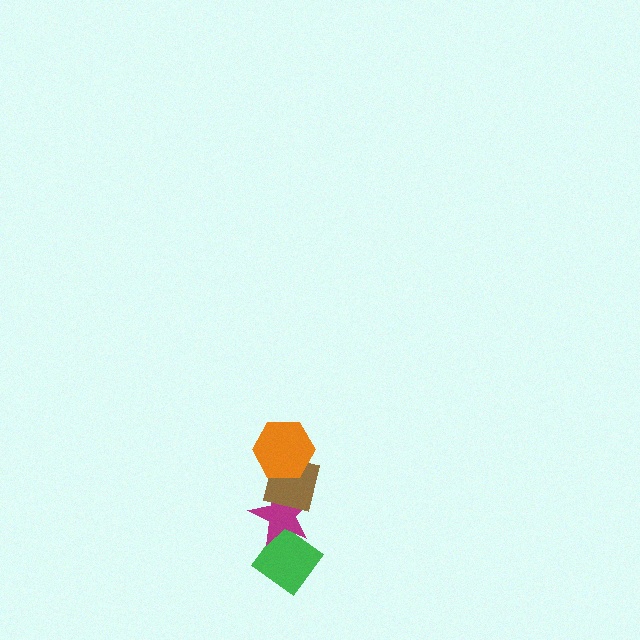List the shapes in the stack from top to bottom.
From top to bottom: the orange hexagon, the brown square, the magenta star, the green diamond.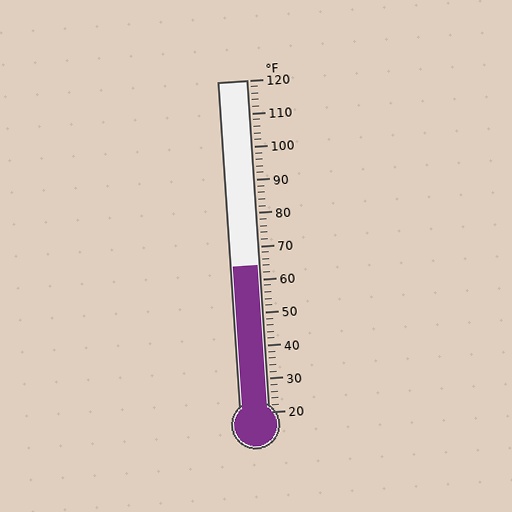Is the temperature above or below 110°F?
The temperature is below 110°F.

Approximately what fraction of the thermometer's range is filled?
The thermometer is filled to approximately 45% of its range.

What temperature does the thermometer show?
The thermometer shows approximately 64°F.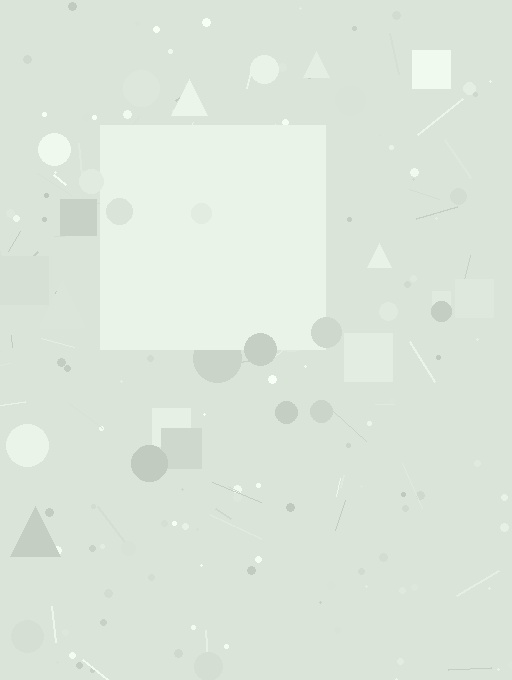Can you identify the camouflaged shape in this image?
The camouflaged shape is a square.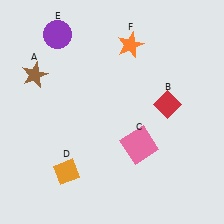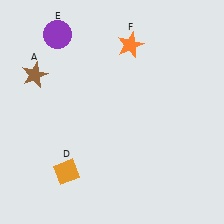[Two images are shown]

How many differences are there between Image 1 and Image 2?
There are 2 differences between the two images.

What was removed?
The red diamond (B), the pink square (C) were removed in Image 2.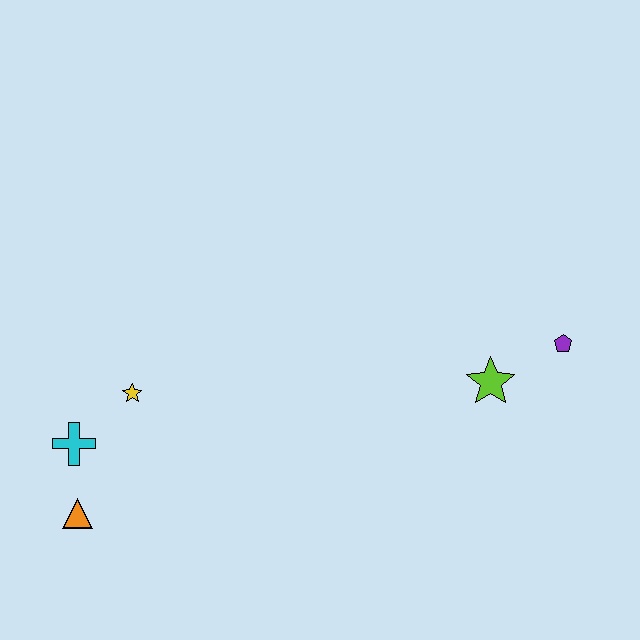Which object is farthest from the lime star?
The orange triangle is farthest from the lime star.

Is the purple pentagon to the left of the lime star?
No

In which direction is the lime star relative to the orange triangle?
The lime star is to the right of the orange triangle.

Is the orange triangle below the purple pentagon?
Yes